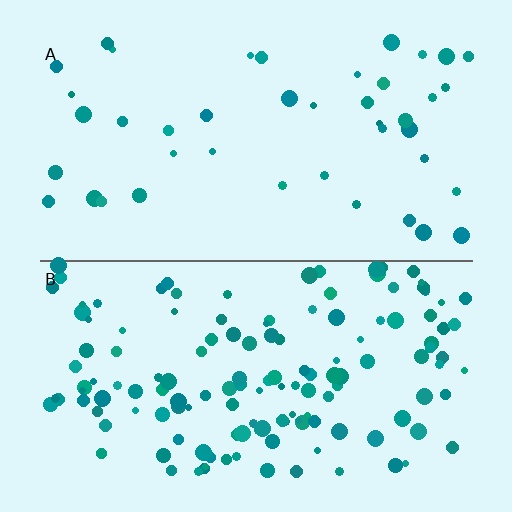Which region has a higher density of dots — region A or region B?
B (the bottom).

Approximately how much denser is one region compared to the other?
Approximately 3.5× — region B over region A.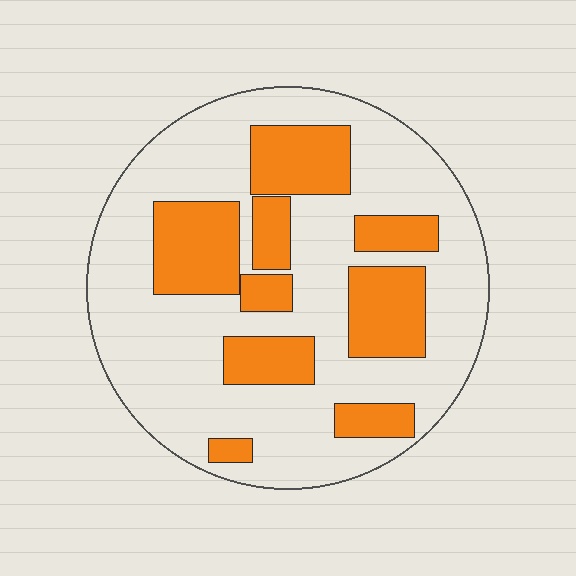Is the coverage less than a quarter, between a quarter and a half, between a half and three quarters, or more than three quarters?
Between a quarter and a half.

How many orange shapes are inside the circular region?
9.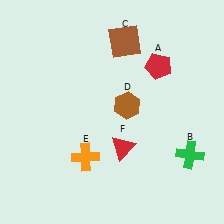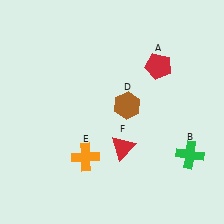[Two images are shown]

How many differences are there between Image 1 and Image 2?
There is 1 difference between the two images.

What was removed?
The brown square (C) was removed in Image 2.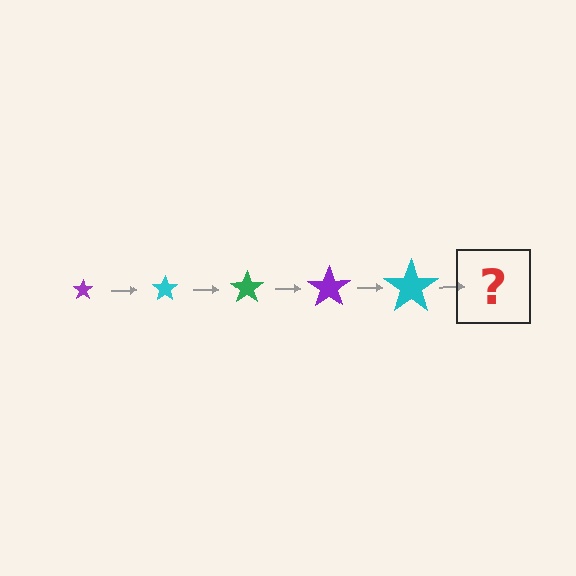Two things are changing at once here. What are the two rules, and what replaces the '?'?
The two rules are that the star grows larger each step and the color cycles through purple, cyan, and green. The '?' should be a green star, larger than the previous one.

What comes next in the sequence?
The next element should be a green star, larger than the previous one.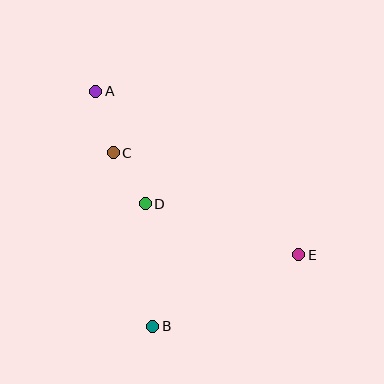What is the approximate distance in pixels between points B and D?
The distance between B and D is approximately 123 pixels.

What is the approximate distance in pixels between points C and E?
The distance between C and E is approximately 211 pixels.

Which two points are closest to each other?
Points C and D are closest to each other.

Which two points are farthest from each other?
Points A and E are farthest from each other.